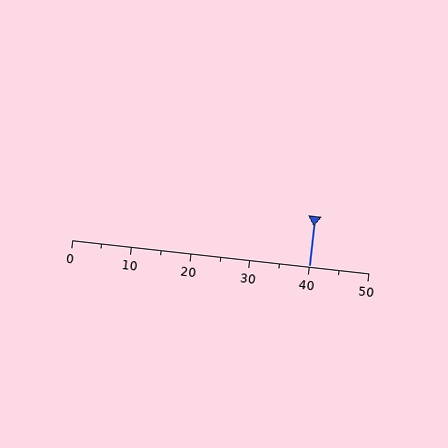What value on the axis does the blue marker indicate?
The marker indicates approximately 40.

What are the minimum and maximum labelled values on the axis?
The axis runs from 0 to 50.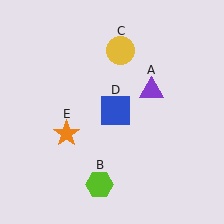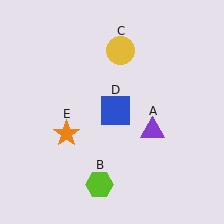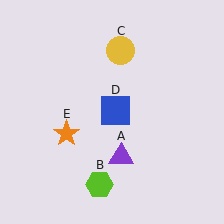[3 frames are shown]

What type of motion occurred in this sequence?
The purple triangle (object A) rotated clockwise around the center of the scene.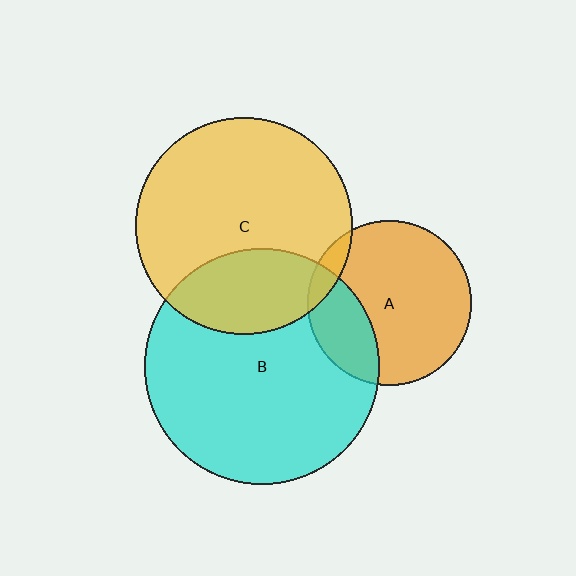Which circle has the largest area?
Circle B (cyan).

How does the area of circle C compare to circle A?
Approximately 1.7 times.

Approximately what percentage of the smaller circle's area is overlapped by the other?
Approximately 10%.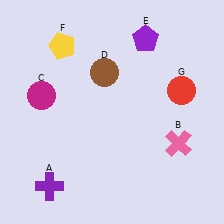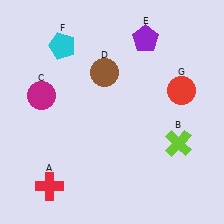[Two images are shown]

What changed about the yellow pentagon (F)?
In Image 1, F is yellow. In Image 2, it changed to cyan.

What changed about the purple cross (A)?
In Image 1, A is purple. In Image 2, it changed to red.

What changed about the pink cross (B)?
In Image 1, B is pink. In Image 2, it changed to lime.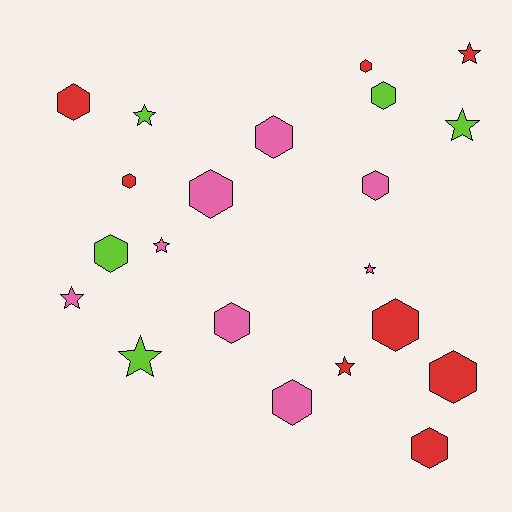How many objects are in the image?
There are 21 objects.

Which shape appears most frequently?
Hexagon, with 13 objects.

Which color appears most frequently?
Pink, with 8 objects.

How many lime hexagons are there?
There are 2 lime hexagons.